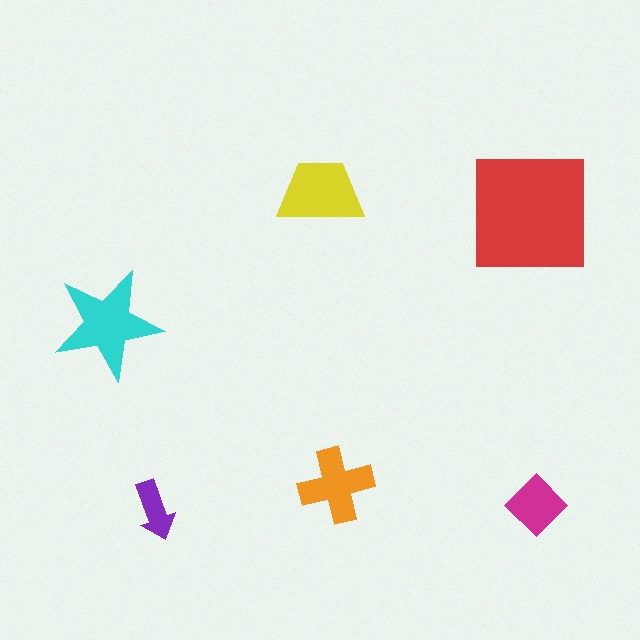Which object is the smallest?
The purple arrow.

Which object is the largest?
The red square.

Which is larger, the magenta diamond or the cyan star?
The cyan star.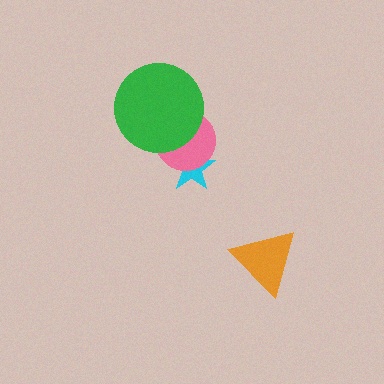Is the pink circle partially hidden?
Yes, it is partially covered by another shape.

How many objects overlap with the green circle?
1 object overlaps with the green circle.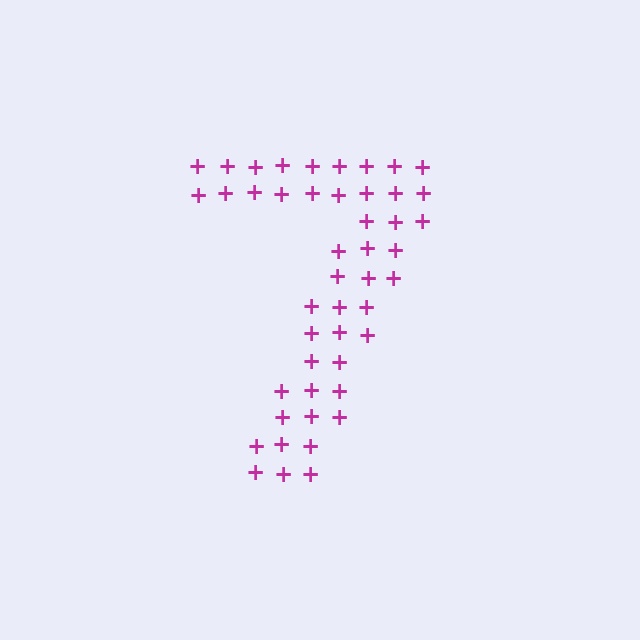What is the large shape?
The large shape is the digit 7.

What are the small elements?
The small elements are plus signs.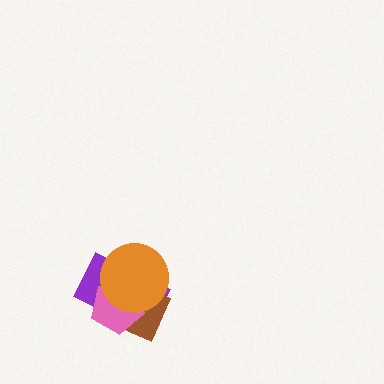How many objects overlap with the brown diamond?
3 objects overlap with the brown diamond.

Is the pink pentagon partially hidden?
Yes, it is partially covered by another shape.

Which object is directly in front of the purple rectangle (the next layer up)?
The brown diamond is directly in front of the purple rectangle.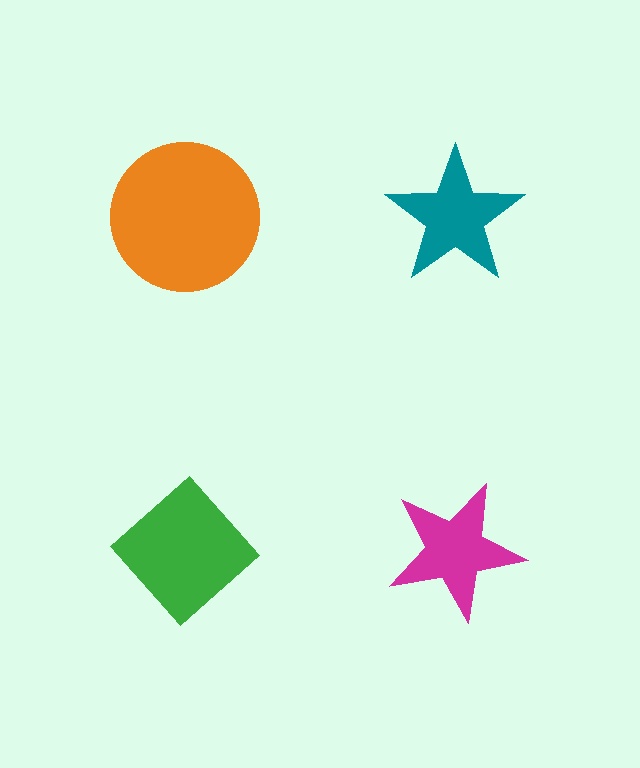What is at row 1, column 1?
An orange circle.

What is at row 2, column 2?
A magenta star.